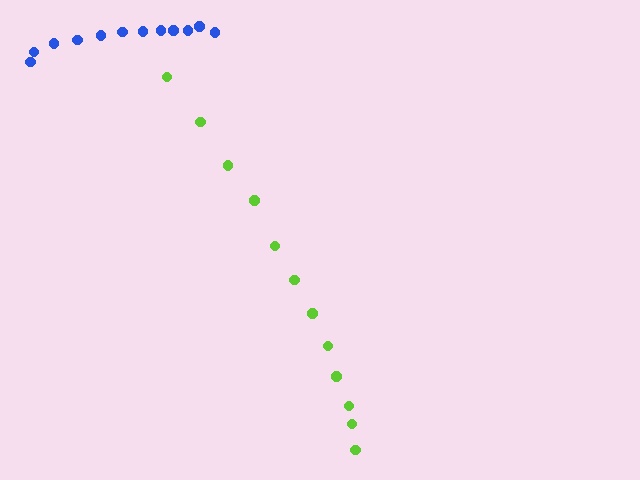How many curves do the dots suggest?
There are 2 distinct paths.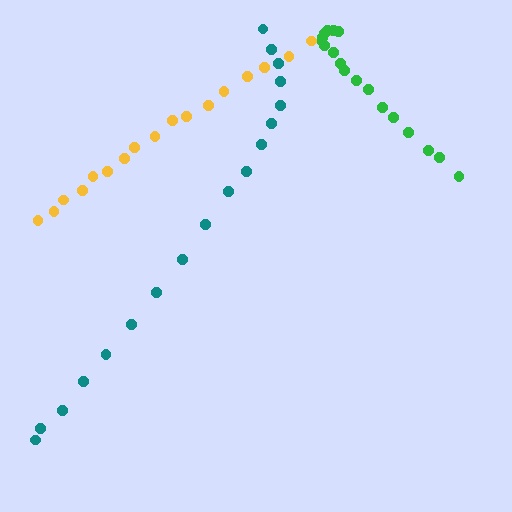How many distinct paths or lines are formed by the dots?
There are 3 distinct paths.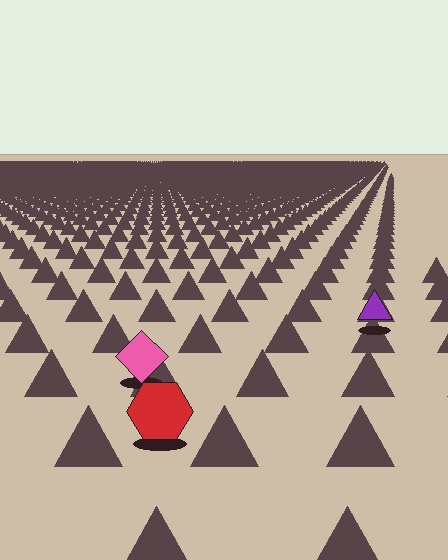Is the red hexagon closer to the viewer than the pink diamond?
Yes. The red hexagon is closer — you can tell from the texture gradient: the ground texture is coarser near it.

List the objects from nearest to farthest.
From nearest to farthest: the red hexagon, the pink diamond, the purple triangle.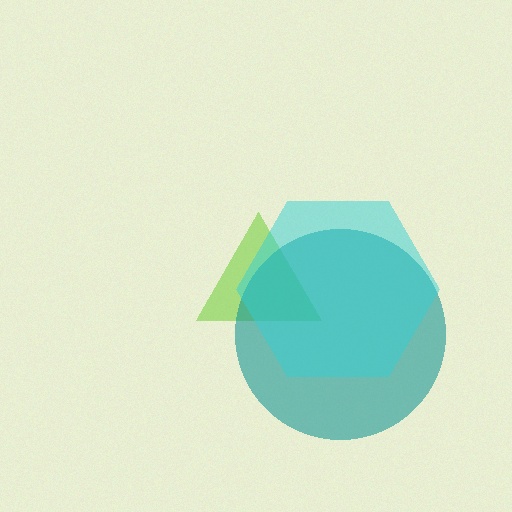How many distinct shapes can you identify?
There are 3 distinct shapes: a lime triangle, a teal circle, a cyan hexagon.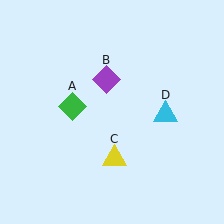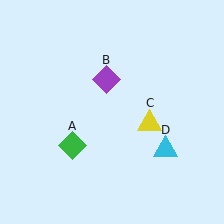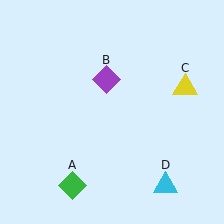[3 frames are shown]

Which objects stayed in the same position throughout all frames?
Purple diamond (object B) remained stationary.